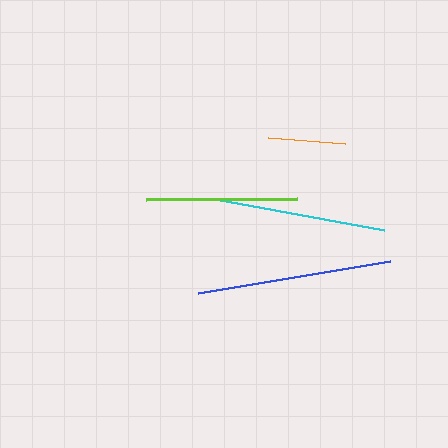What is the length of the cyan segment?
The cyan segment is approximately 172 pixels long.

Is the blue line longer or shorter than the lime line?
The blue line is longer than the lime line.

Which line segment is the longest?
The blue line is the longest at approximately 194 pixels.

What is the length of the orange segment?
The orange segment is approximately 77 pixels long.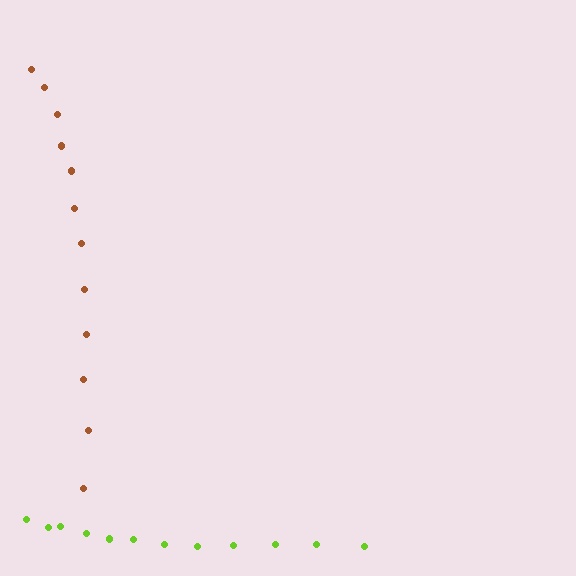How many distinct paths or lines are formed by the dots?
There are 2 distinct paths.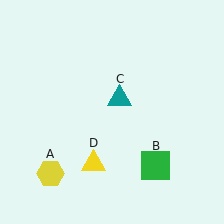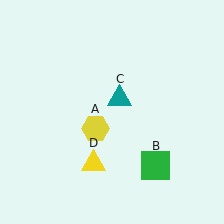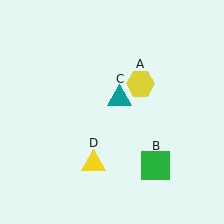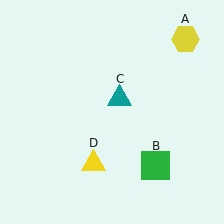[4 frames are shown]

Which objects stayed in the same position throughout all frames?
Green square (object B) and teal triangle (object C) and yellow triangle (object D) remained stationary.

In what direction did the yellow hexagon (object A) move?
The yellow hexagon (object A) moved up and to the right.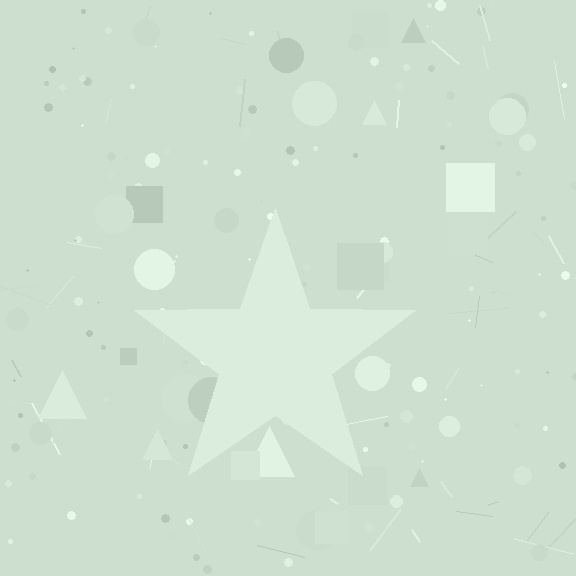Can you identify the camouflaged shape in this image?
The camouflaged shape is a star.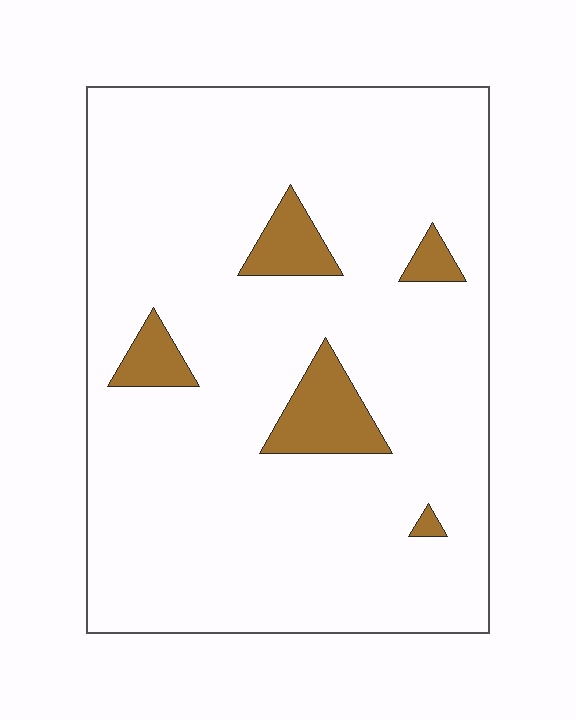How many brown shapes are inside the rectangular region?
5.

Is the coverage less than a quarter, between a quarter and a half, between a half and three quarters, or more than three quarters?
Less than a quarter.